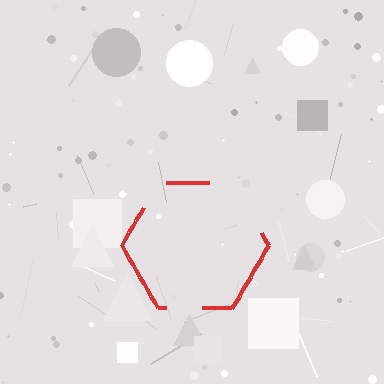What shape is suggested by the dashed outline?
The dashed outline suggests a hexagon.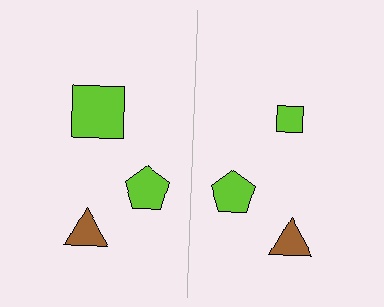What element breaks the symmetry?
The lime square on the right side has a different size than its mirror counterpart.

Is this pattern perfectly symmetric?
No, the pattern is not perfectly symmetric. The lime square on the right side has a different size than its mirror counterpart.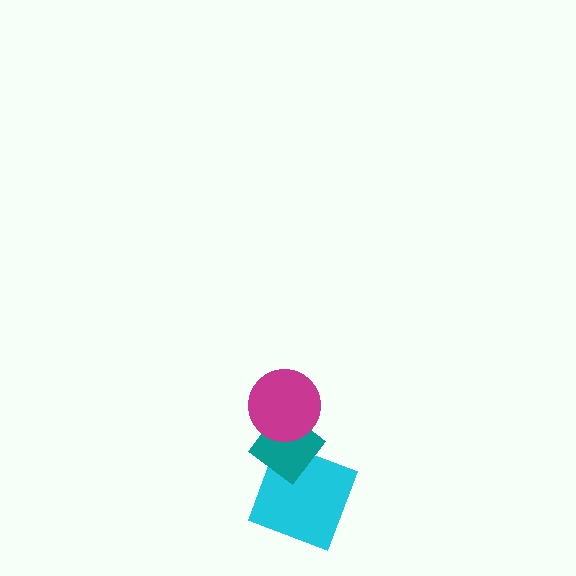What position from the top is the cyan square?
The cyan square is 3rd from the top.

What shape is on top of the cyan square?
The teal diamond is on top of the cyan square.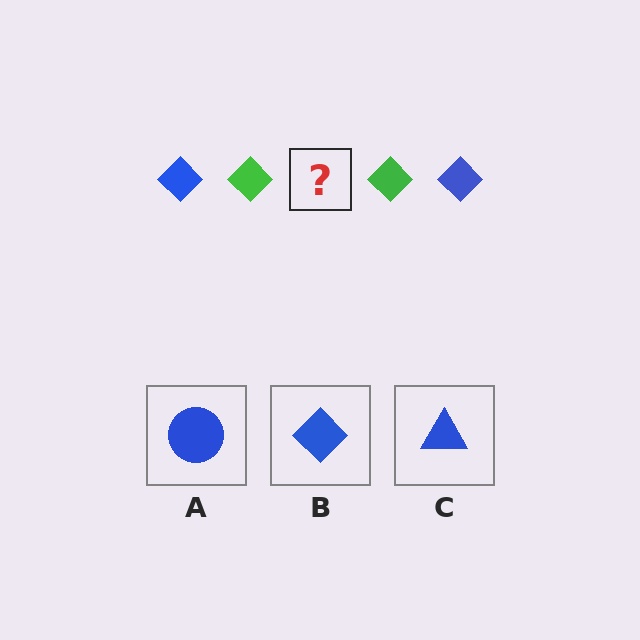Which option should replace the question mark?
Option B.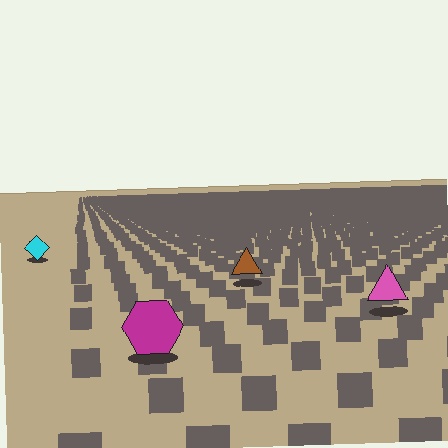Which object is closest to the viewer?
The magenta hexagon is closest. The texture marks near it are larger and more spread out.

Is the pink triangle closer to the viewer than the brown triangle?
Yes. The pink triangle is closer — you can tell from the texture gradient: the ground texture is coarser near it.